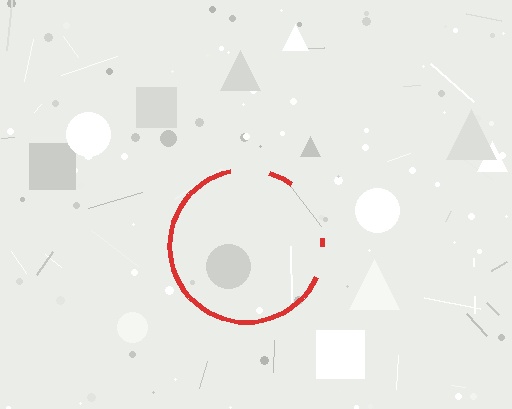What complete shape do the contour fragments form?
The contour fragments form a circle.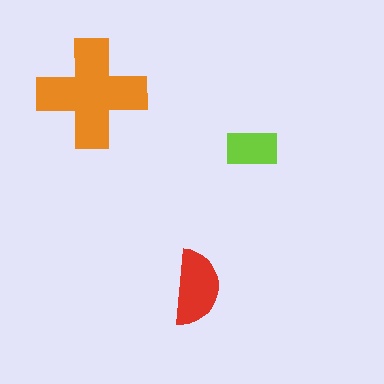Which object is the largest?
The orange cross.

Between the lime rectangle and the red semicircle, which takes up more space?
The red semicircle.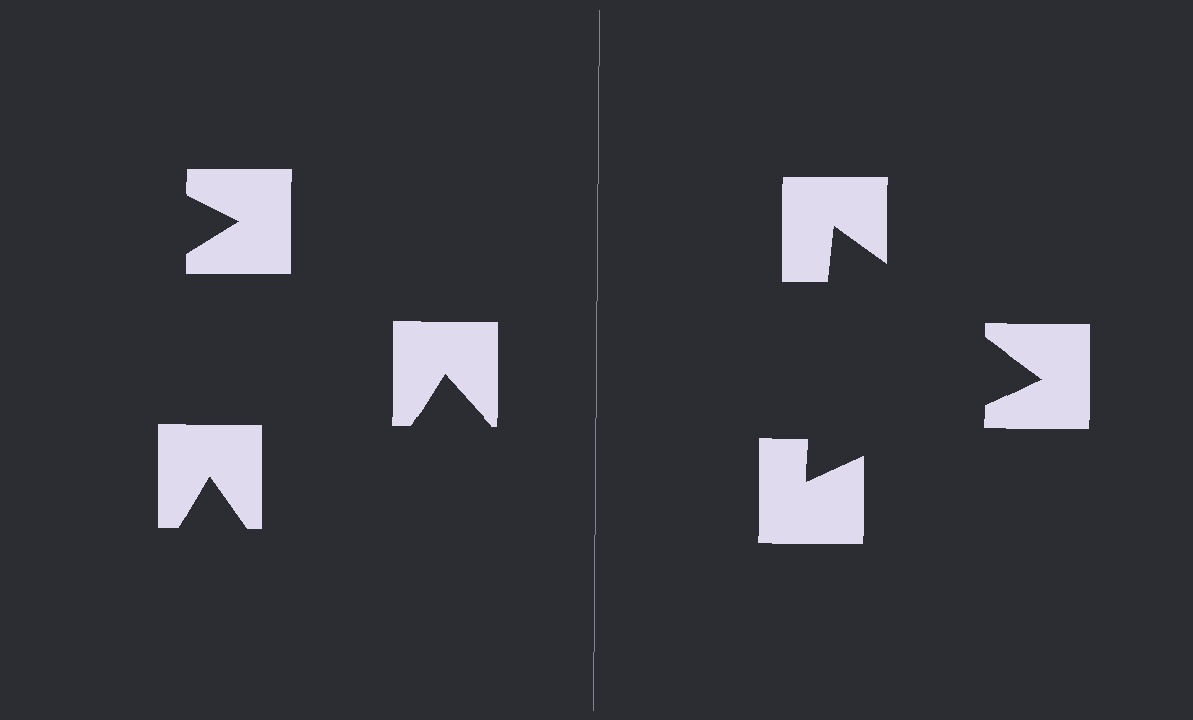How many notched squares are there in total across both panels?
6 — 3 on each side.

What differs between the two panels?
The notched squares are positioned identically on both sides; only the wedge orientations differ. On the right they align to a triangle; on the left they are misaligned.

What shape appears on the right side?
An illusory triangle.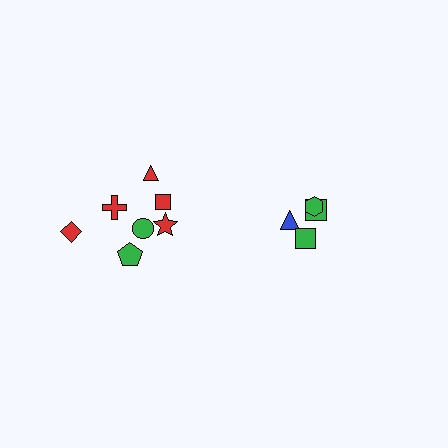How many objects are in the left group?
There are 7 objects.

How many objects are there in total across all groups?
There are 11 objects.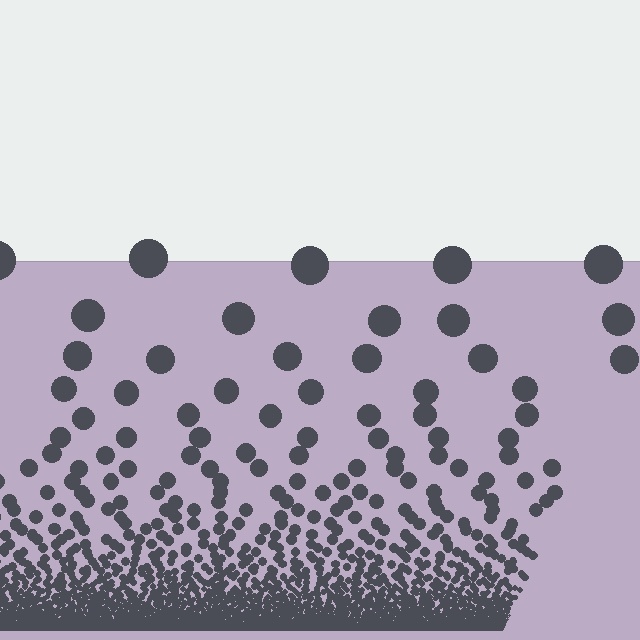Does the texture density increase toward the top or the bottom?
Density increases toward the bottom.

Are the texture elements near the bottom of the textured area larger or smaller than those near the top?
Smaller. The gradient is inverted — elements near the bottom are smaller and denser.